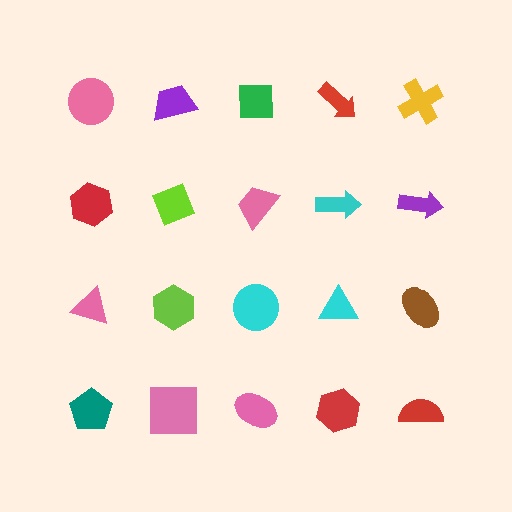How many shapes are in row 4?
5 shapes.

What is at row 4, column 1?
A teal pentagon.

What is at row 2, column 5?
A purple arrow.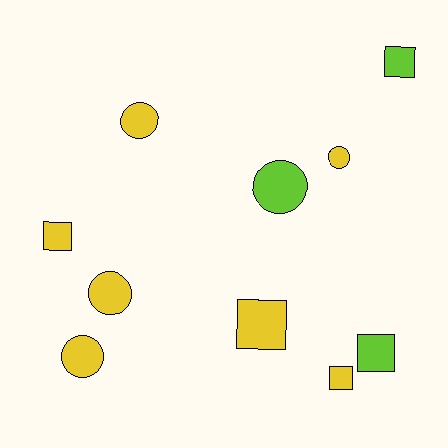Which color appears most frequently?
Yellow, with 7 objects.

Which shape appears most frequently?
Circle, with 5 objects.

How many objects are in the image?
There are 10 objects.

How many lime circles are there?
There is 1 lime circle.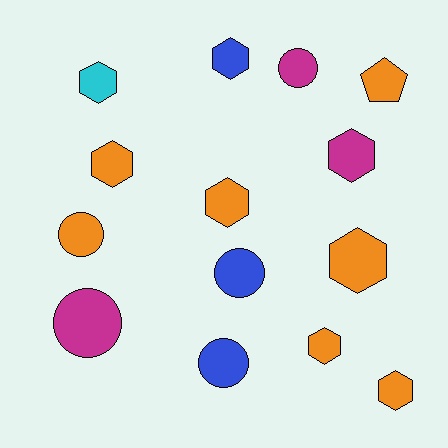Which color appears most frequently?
Orange, with 7 objects.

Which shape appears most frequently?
Hexagon, with 8 objects.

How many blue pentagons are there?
There are no blue pentagons.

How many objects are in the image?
There are 14 objects.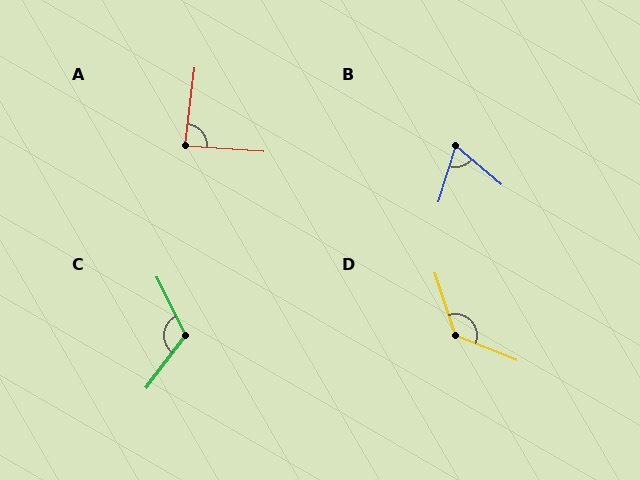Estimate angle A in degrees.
Approximately 87 degrees.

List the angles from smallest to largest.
B (67°), A (87°), C (117°), D (130°).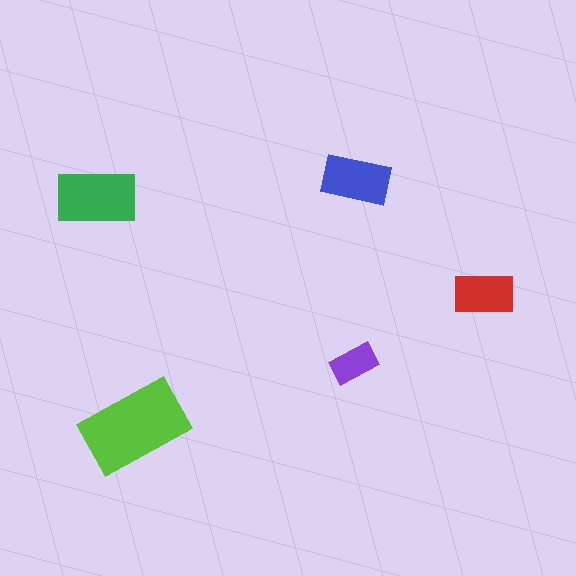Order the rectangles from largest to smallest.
the lime one, the green one, the blue one, the red one, the purple one.